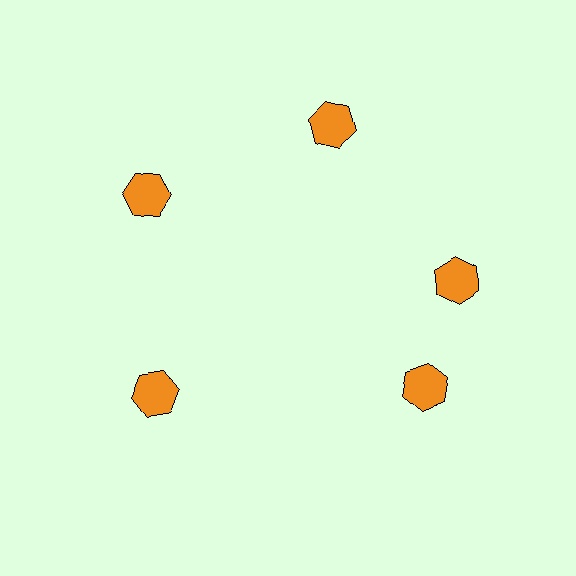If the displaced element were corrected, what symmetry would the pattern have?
It would have 5-fold rotational symmetry — the pattern would map onto itself every 72 degrees.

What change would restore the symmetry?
The symmetry would be restored by rotating it back into even spacing with its neighbors so that all 5 hexagons sit at equal angles and equal distance from the center.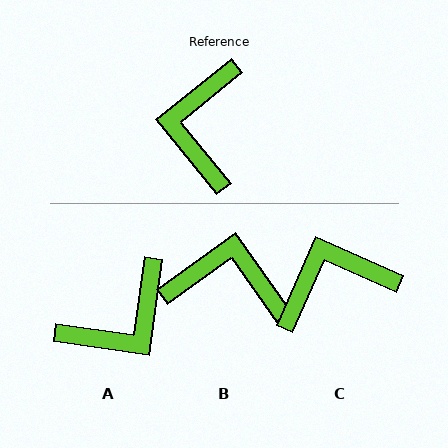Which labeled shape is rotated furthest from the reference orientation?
A, about 133 degrees away.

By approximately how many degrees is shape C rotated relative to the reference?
Approximately 63 degrees clockwise.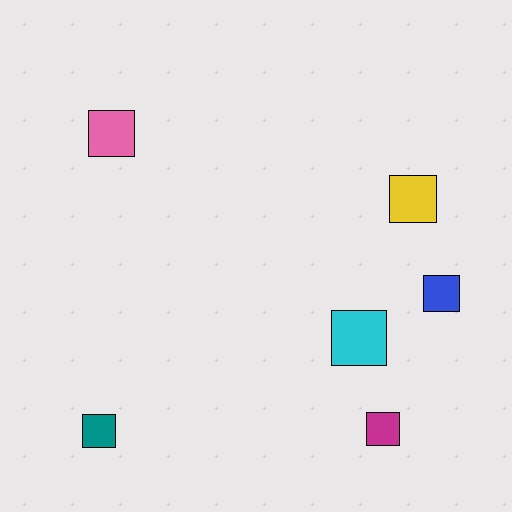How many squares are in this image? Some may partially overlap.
There are 6 squares.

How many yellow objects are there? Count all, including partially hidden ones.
There is 1 yellow object.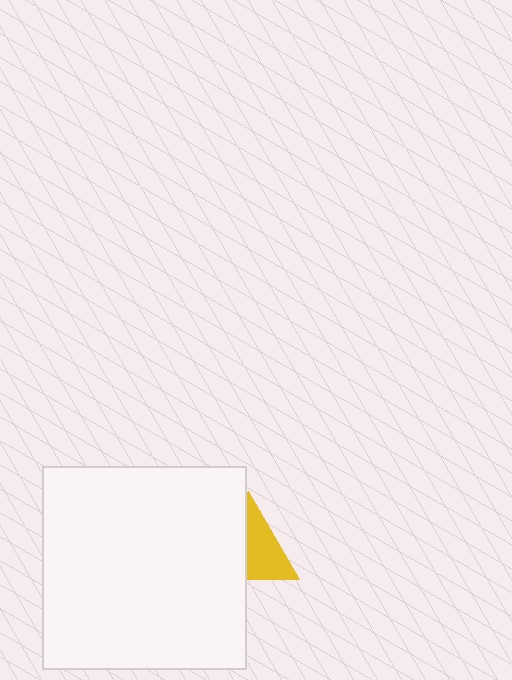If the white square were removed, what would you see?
You would see the complete yellow triangle.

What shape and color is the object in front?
The object in front is a white square.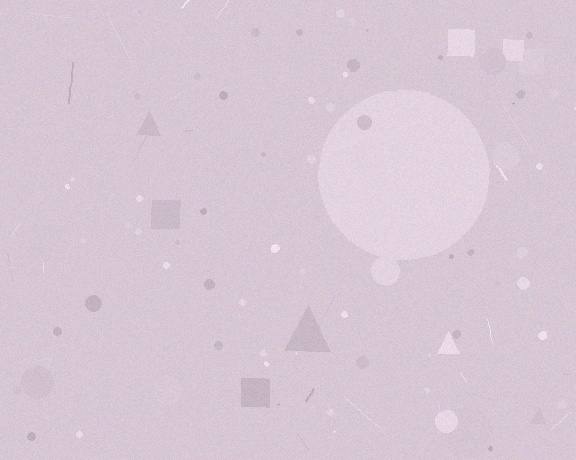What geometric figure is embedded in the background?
A circle is embedded in the background.